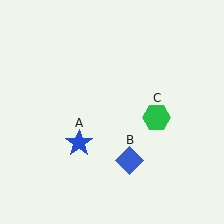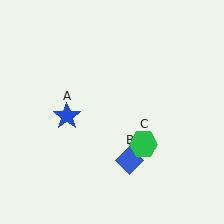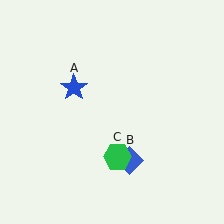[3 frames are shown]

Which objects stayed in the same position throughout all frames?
Blue diamond (object B) remained stationary.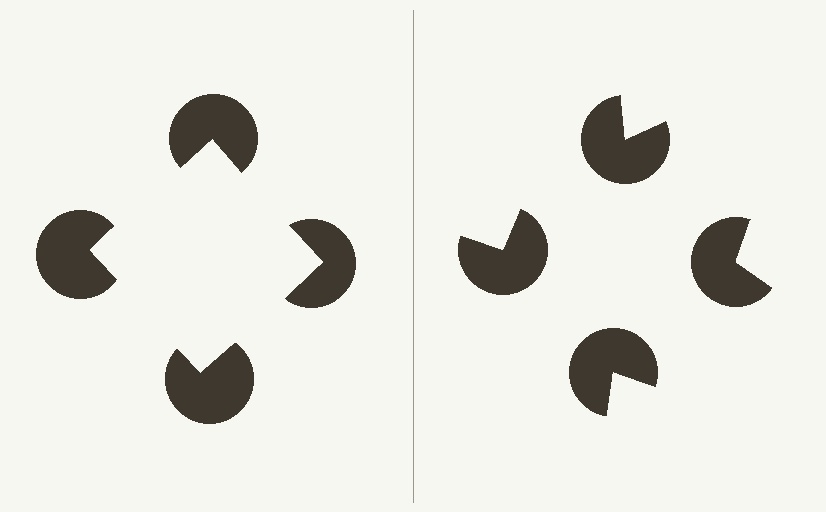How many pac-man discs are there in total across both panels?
8 — 4 on each side.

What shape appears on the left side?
An illusory square.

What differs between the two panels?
The pac-man discs are positioned identically on both sides; only the wedge orientations differ. On the left they align to a square; on the right they are misaligned.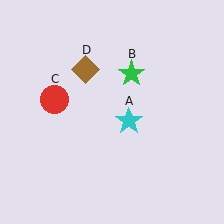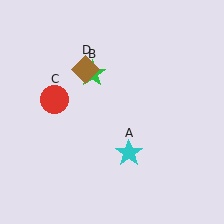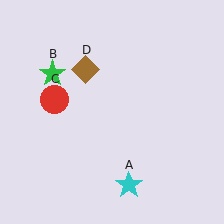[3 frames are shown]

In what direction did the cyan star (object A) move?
The cyan star (object A) moved down.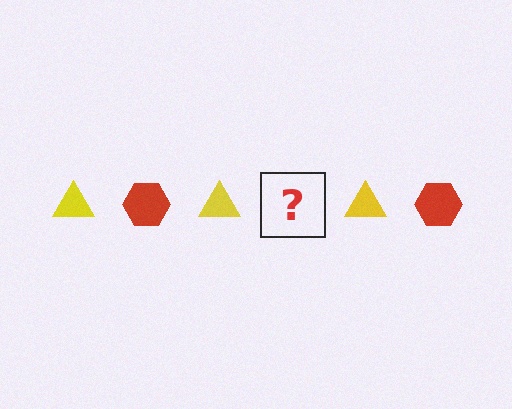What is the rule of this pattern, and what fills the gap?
The rule is that the pattern alternates between yellow triangle and red hexagon. The gap should be filled with a red hexagon.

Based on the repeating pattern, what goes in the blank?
The blank should be a red hexagon.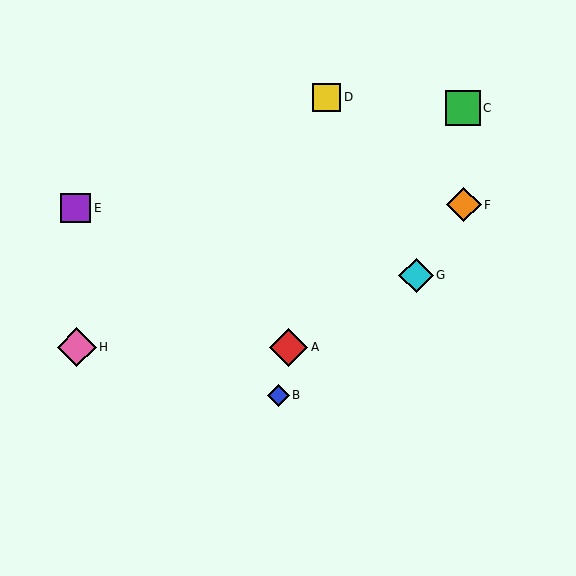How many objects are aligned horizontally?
2 objects (A, H) are aligned horizontally.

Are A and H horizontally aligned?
Yes, both are at y≈347.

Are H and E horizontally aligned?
No, H is at y≈347 and E is at y≈208.